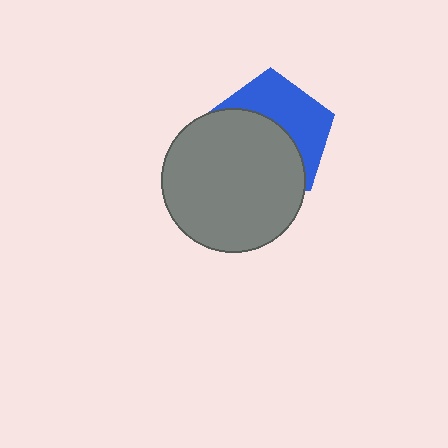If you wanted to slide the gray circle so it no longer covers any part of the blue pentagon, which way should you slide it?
Slide it down — that is the most direct way to separate the two shapes.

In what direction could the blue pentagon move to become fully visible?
The blue pentagon could move up. That would shift it out from behind the gray circle entirely.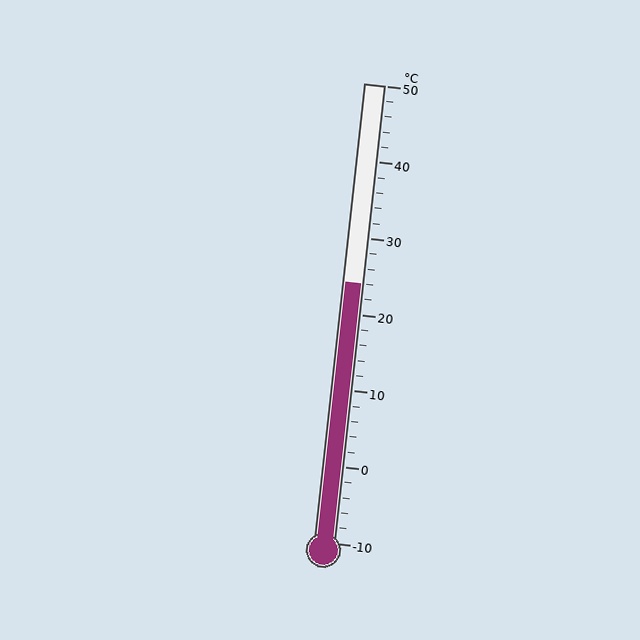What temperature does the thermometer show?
The thermometer shows approximately 24°C.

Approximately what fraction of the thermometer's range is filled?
The thermometer is filled to approximately 55% of its range.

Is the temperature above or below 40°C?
The temperature is below 40°C.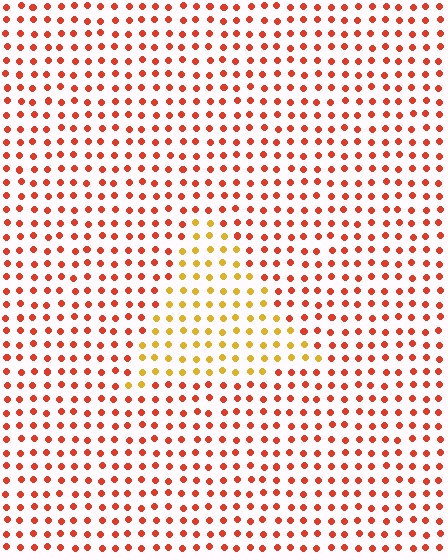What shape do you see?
I see a triangle.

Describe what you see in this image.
The image is filled with small red elements in a uniform arrangement. A triangle-shaped region is visible where the elements are tinted to a slightly different hue, forming a subtle color boundary.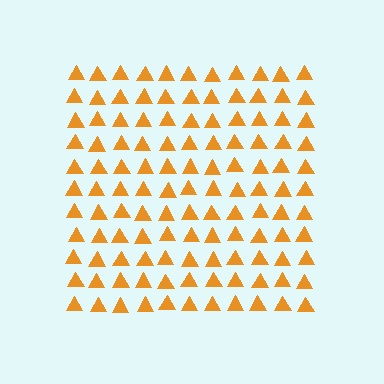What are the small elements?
The small elements are triangles.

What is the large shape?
The large shape is a square.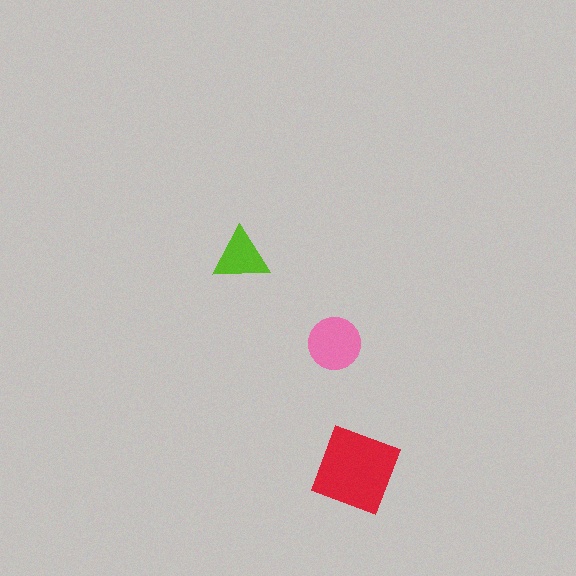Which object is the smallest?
The lime triangle.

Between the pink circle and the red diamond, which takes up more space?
The red diamond.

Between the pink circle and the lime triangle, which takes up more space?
The pink circle.